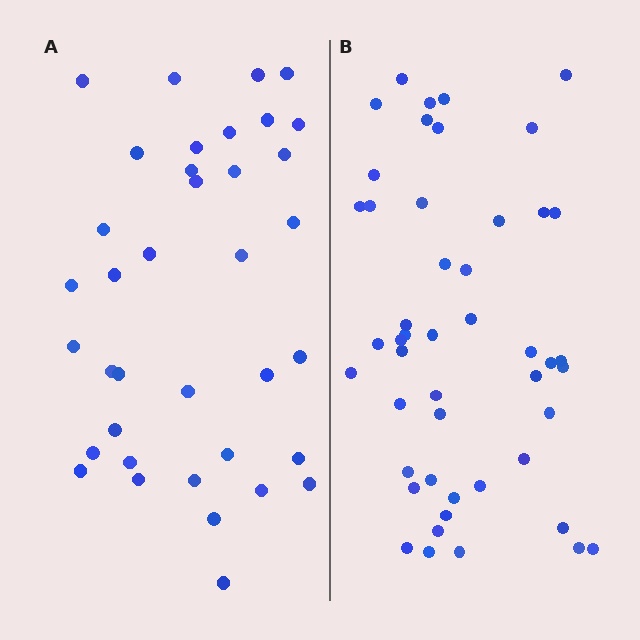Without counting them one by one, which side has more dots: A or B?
Region B (the right region) has more dots.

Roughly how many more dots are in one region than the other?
Region B has roughly 12 or so more dots than region A.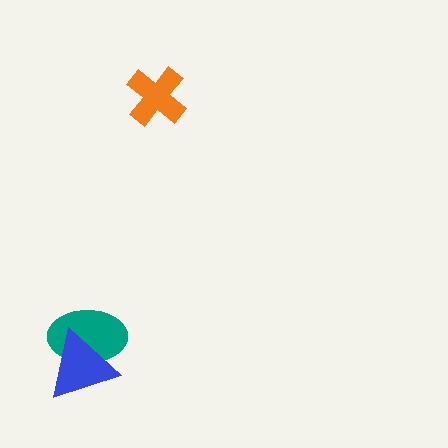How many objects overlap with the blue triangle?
1 object overlaps with the blue triangle.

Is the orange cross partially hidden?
No, no other shape covers it.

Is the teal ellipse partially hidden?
Yes, it is partially covered by another shape.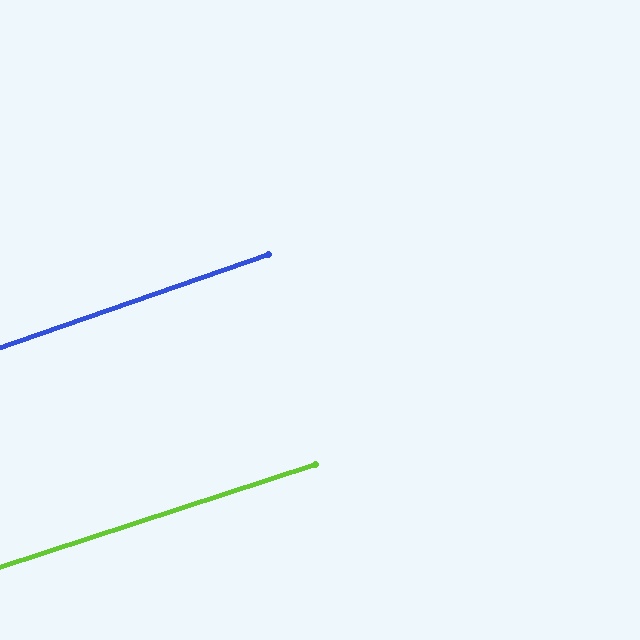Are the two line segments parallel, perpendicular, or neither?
Parallel — their directions differ by only 1.0°.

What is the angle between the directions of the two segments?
Approximately 1 degree.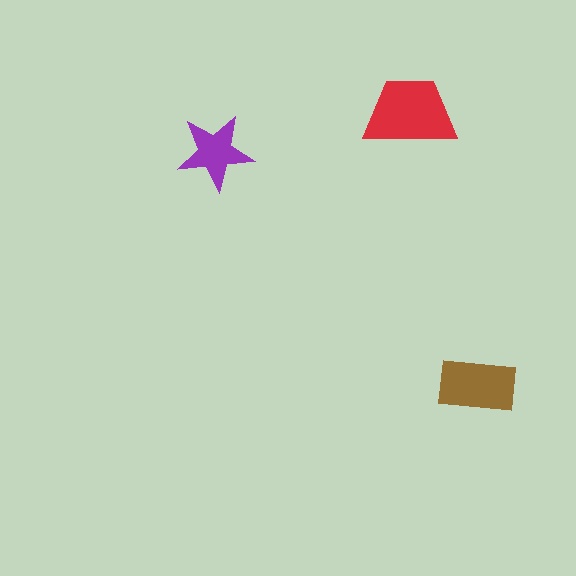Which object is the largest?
The red trapezoid.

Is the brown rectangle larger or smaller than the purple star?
Larger.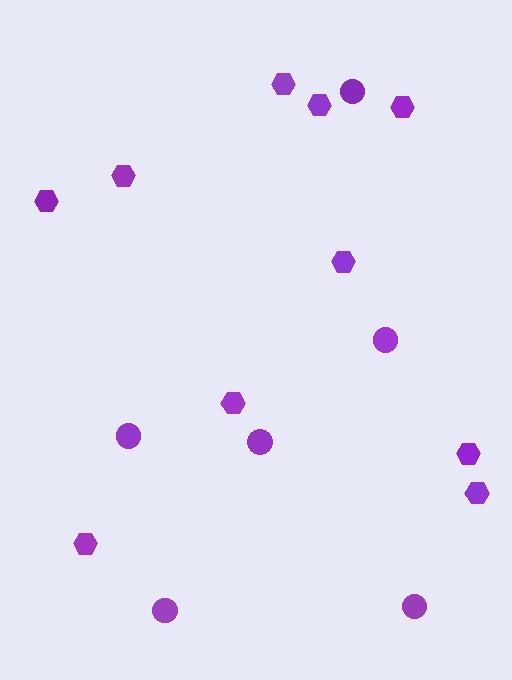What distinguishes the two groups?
There are 2 groups: one group of hexagons (10) and one group of circles (6).